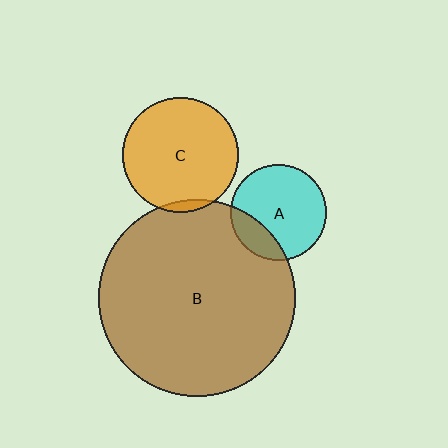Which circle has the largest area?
Circle B (brown).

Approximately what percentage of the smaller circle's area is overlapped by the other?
Approximately 5%.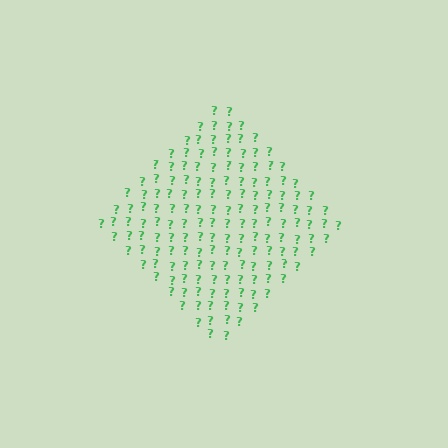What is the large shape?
The large shape is a diamond.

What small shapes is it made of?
It is made of small question marks.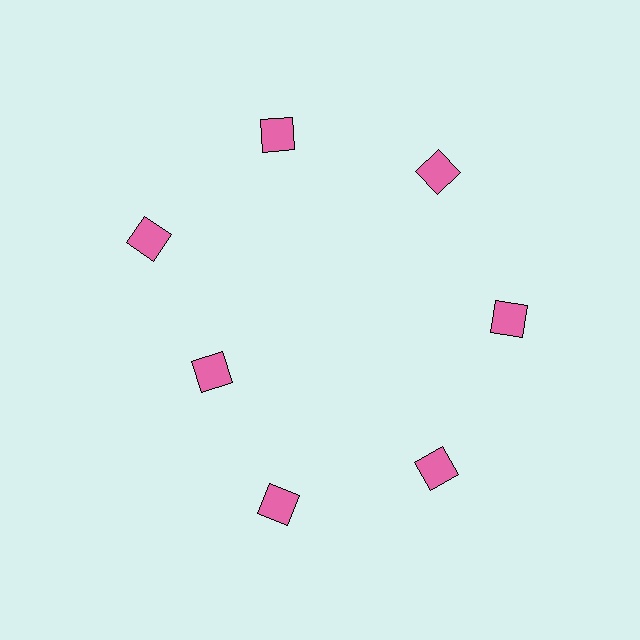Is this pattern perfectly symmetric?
No. The 7 pink diamonds are arranged in a ring, but one element near the 8 o'clock position is pulled inward toward the center, breaking the 7-fold rotational symmetry.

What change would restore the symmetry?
The symmetry would be restored by moving it outward, back onto the ring so that all 7 diamonds sit at equal angles and equal distance from the center.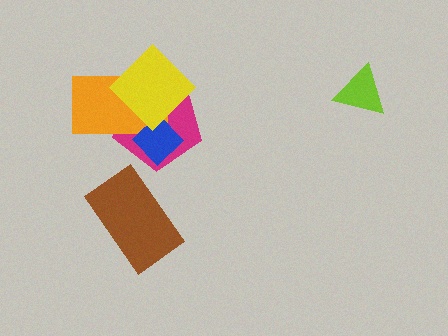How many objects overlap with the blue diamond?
3 objects overlap with the blue diamond.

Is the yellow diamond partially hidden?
No, no other shape covers it.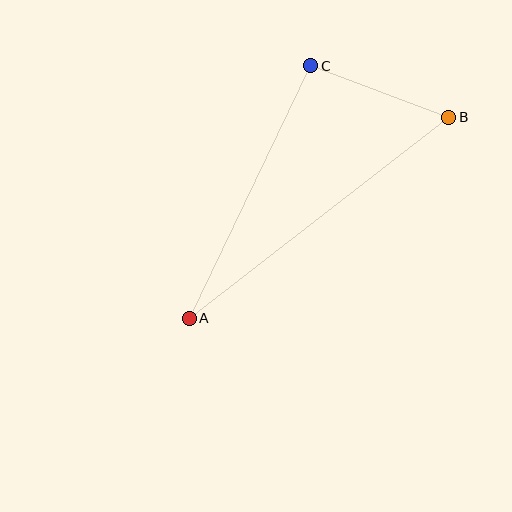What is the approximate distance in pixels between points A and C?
The distance between A and C is approximately 280 pixels.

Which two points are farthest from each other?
Points A and B are farthest from each other.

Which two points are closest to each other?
Points B and C are closest to each other.